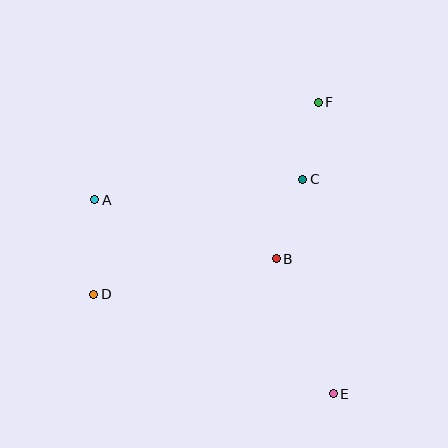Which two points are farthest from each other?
Points A and E are farthest from each other.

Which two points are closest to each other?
Points C and F are closest to each other.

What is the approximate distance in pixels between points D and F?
The distance between D and F is approximately 295 pixels.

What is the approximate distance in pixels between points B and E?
The distance between B and E is approximately 147 pixels.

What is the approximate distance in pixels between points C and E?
The distance between C and E is approximately 216 pixels.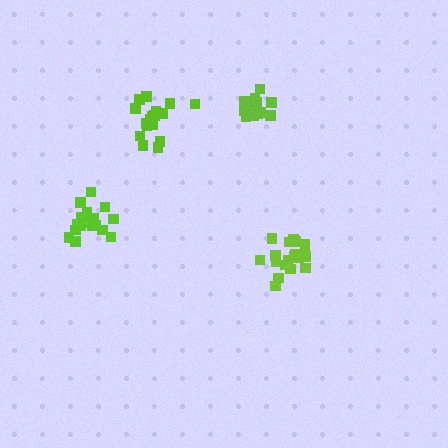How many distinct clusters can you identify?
There are 4 distinct clusters.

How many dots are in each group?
Group 1: 19 dots, Group 2: 19 dots, Group 3: 15 dots, Group 4: 19 dots (72 total).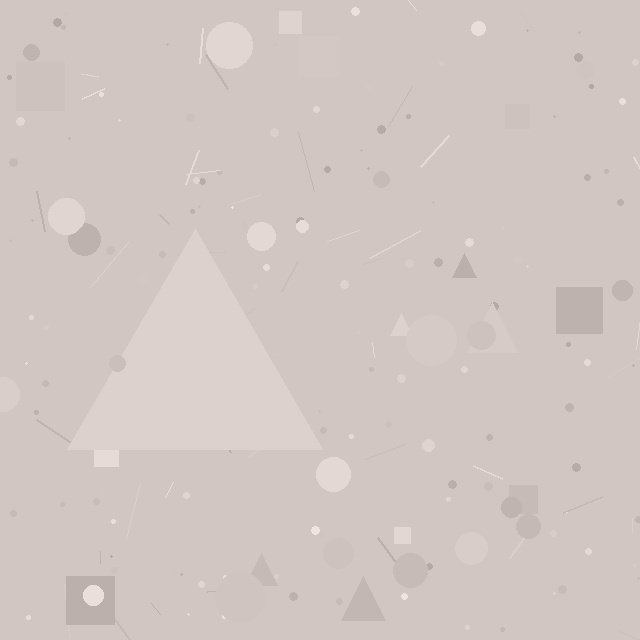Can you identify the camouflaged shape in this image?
The camouflaged shape is a triangle.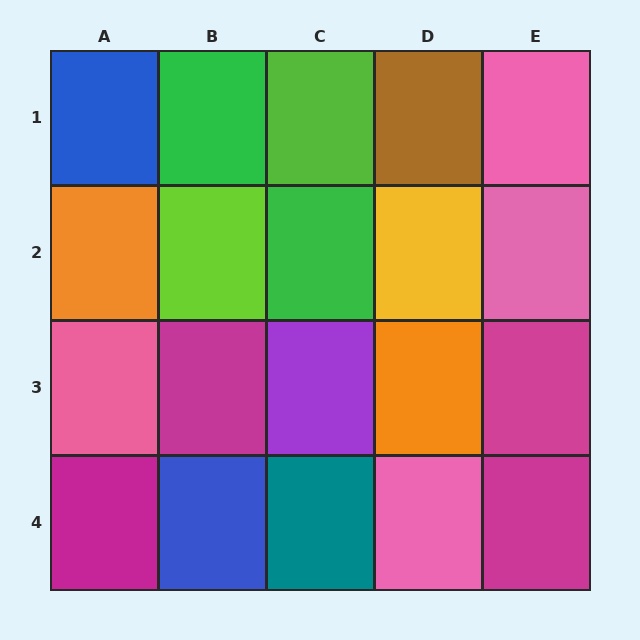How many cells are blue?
2 cells are blue.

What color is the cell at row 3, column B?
Magenta.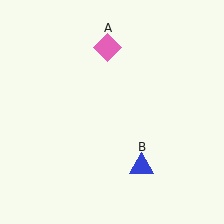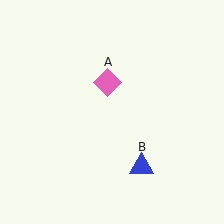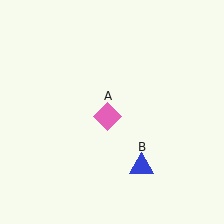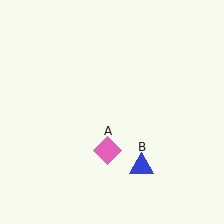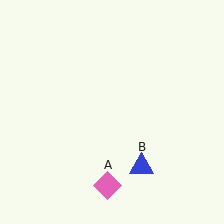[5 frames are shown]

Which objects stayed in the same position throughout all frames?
Blue triangle (object B) remained stationary.